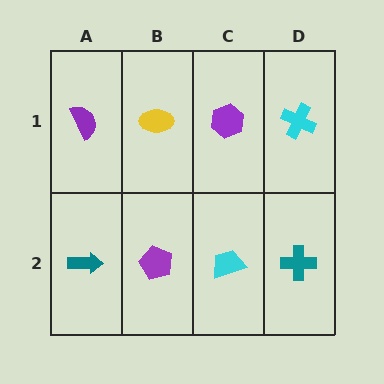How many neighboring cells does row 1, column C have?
3.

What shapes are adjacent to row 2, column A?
A purple semicircle (row 1, column A), a purple pentagon (row 2, column B).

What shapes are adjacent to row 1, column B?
A purple pentagon (row 2, column B), a purple semicircle (row 1, column A), a purple hexagon (row 1, column C).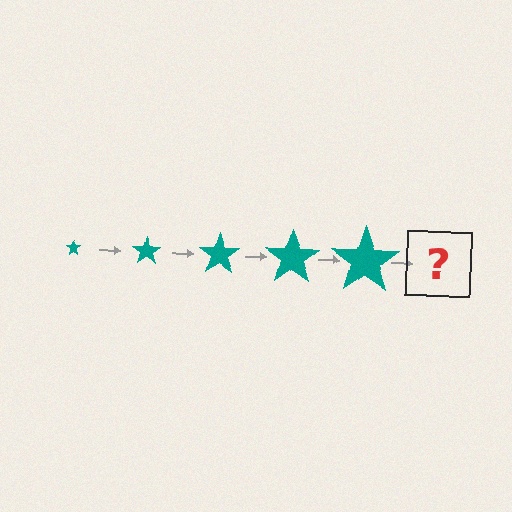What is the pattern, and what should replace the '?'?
The pattern is that the star gets progressively larger each step. The '?' should be a teal star, larger than the previous one.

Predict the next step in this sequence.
The next step is a teal star, larger than the previous one.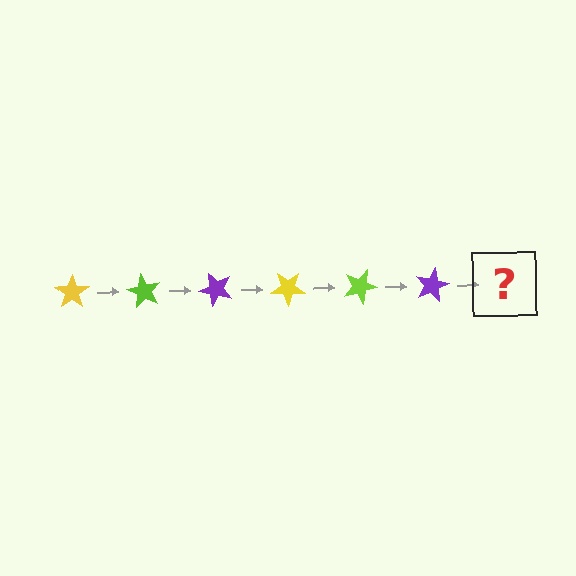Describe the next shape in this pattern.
It should be a yellow star, rotated 360 degrees from the start.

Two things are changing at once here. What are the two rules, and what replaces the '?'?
The two rules are that it rotates 60 degrees each step and the color cycles through yellow, lime, and purple. The '?' should be a yellow star, rotated 360 degrees from the start.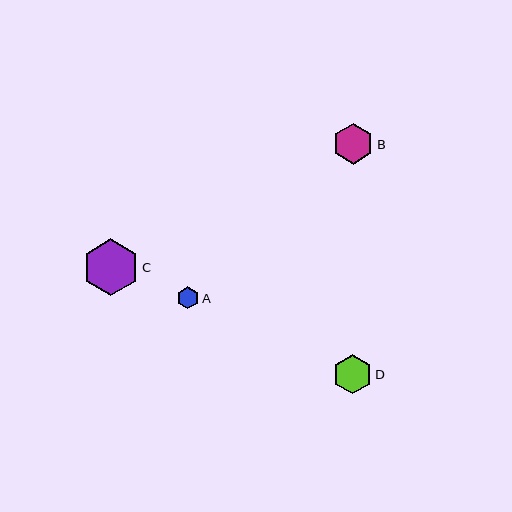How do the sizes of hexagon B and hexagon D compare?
Hexagon B and hexagon D are approximately the same size.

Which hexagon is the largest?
Hexagon C is the largest with a size of approximately 57 pixels.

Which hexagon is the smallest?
Hexagon A is the smallest with a size of approximately 22 pixels.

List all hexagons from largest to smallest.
From largest to smallest: C, B, D, A.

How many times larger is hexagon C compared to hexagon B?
Hexagon C is approximately 1.4 times the size of hexagon B.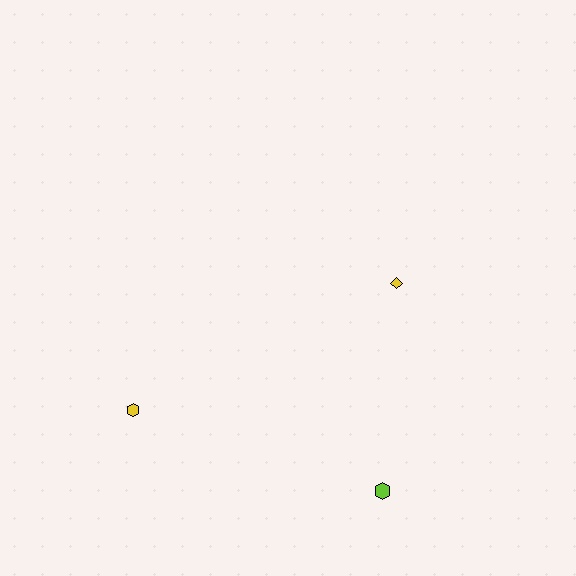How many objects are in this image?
There are 3 objects.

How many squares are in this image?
There are no squares.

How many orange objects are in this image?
There are no orange objects.